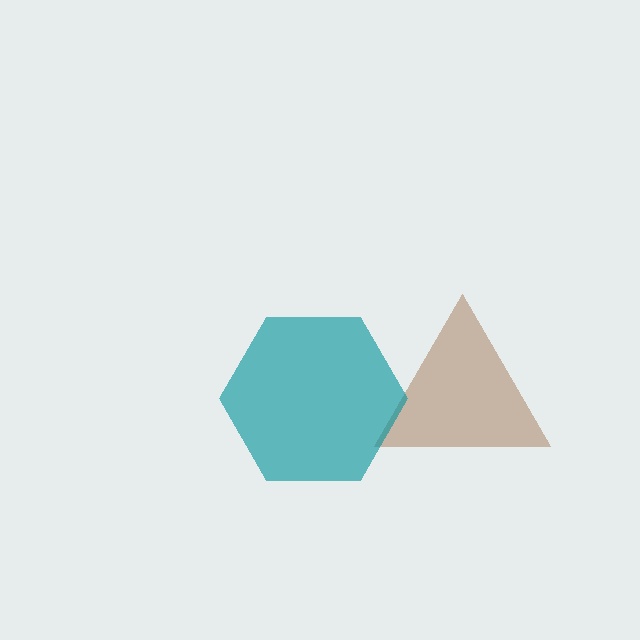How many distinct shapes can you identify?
There are 2 distinct shapes: a brown triangle, a teal hexagon.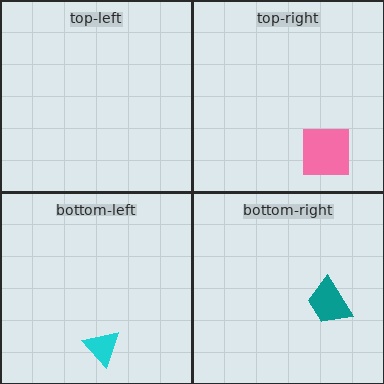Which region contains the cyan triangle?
The bottom-left region.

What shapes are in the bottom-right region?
The teal trapezoid.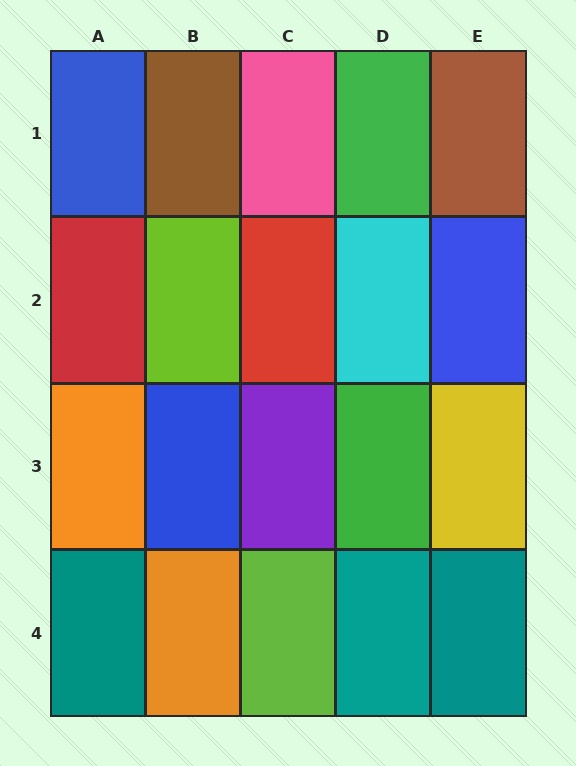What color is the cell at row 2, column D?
Cyan.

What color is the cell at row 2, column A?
Red.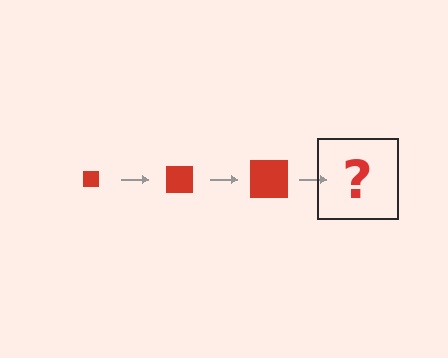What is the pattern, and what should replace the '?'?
The pattern is that the square gets progressively larger each step. The '?' should be a red square, larger than the previous one.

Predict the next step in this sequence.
The next step is a red square, larger than the previous one.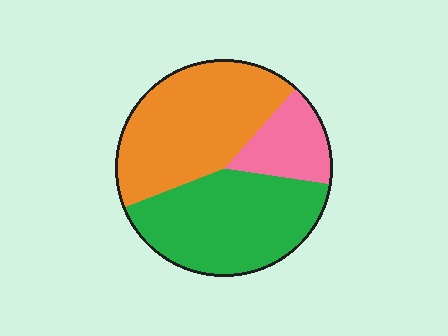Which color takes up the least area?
Pink, at roughly 15%.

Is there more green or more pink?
Green.